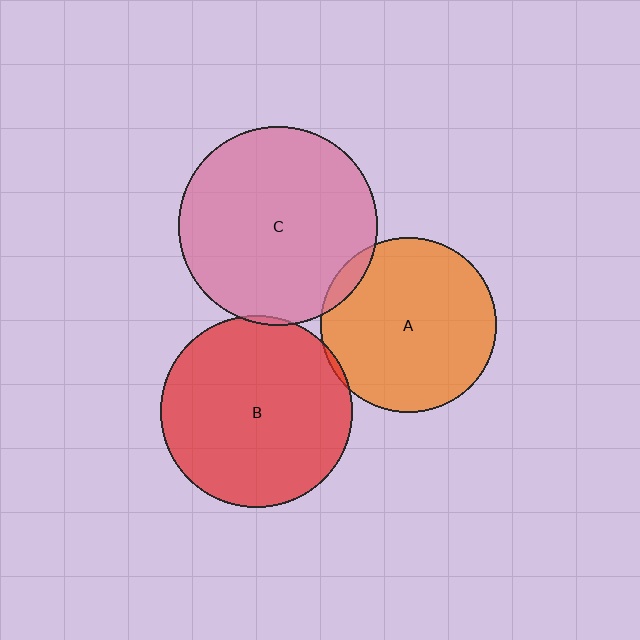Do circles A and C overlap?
Yes.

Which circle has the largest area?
Circle C (pink).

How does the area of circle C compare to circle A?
Approximately 1.3 times.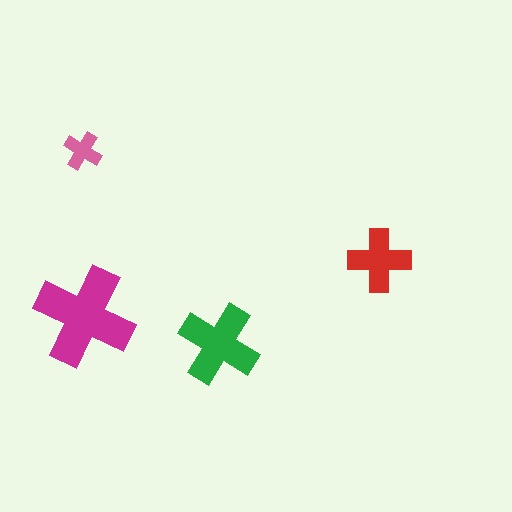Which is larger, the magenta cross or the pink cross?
The magenta one.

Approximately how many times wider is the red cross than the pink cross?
About 1.5 times wider.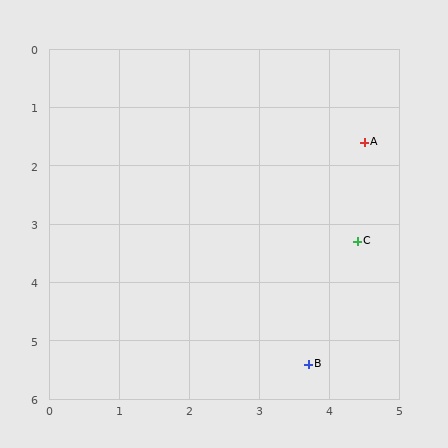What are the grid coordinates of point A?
Point A is at approximately (4.5, 1.6).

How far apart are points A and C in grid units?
Points A and C are about 1.7 grid units apart.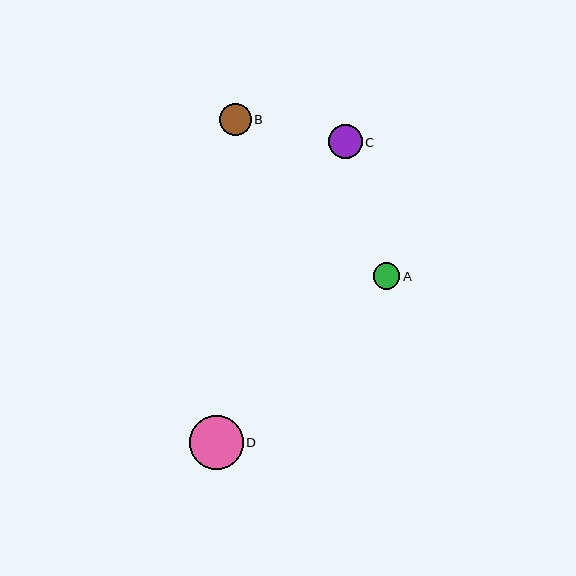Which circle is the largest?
Circle D is the largest with a size of approximately 54 pixels.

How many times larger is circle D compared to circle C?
Circle D is approximately 1.6 times the size of circle C.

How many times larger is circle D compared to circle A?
Circle D is approximately 2.1 times the size of circle A.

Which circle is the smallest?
Circle A is the smallest with a size of approximately 26 pixels.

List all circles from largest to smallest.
From largest to smallest: D, C, B, A.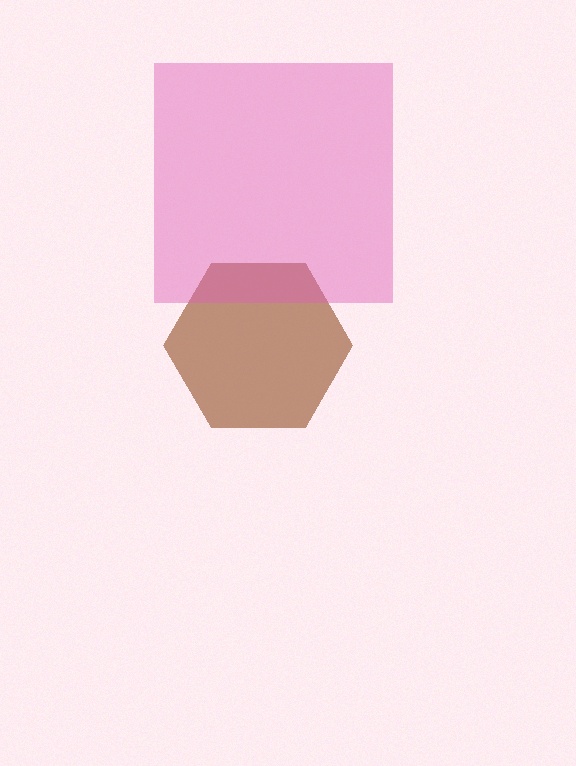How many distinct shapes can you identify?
There are 2 distinct shapes: a brown hexagon, a pink square.